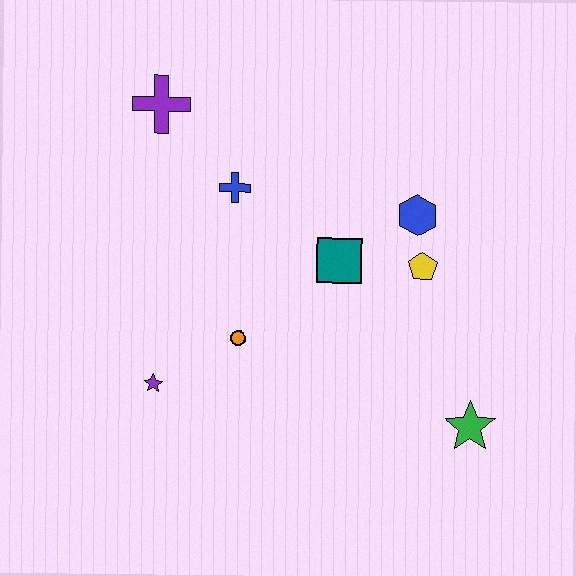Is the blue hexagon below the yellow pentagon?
No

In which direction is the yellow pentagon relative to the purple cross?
The yellow pentagon is to the right of the purple cross.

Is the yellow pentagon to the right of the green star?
No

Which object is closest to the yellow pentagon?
The blue hexagon is closest to the yellow pentagon.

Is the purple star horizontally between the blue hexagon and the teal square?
No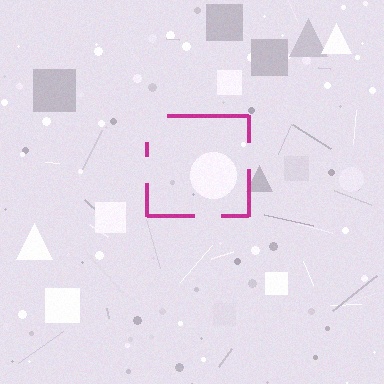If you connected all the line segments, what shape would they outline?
They would outline a square.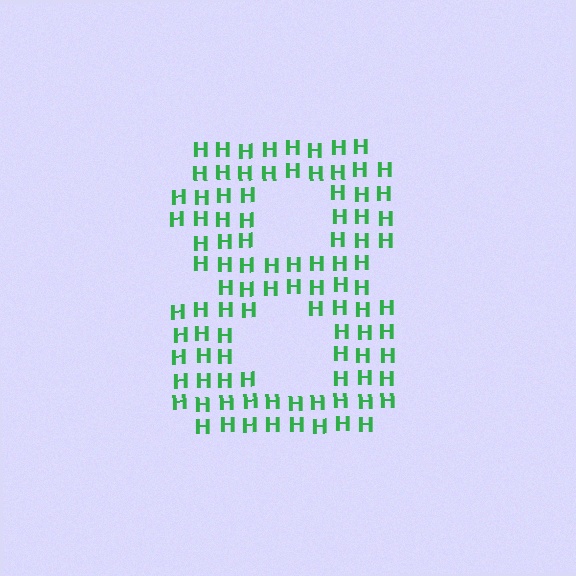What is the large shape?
The large shape is the digit 8.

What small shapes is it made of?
It is made of small letter H's.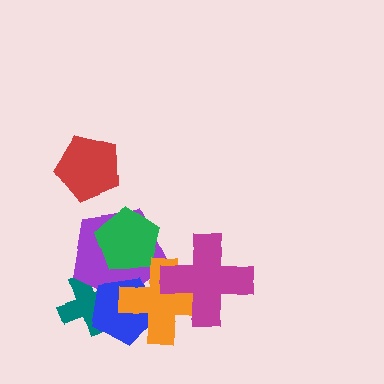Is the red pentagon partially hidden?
No, no other shape covers it.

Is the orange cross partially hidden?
Yes, it is partially covered by another shape.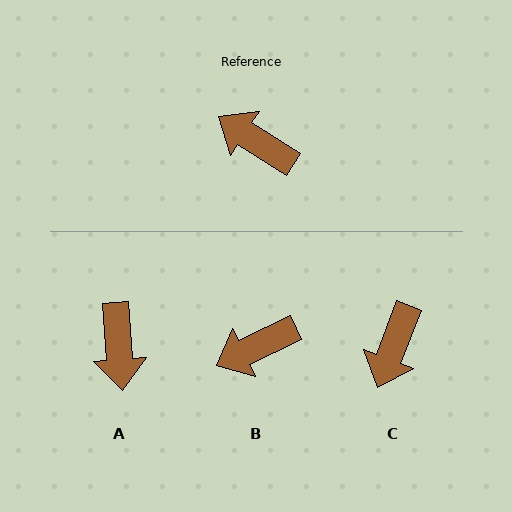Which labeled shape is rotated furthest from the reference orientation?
A, about 127 degrees away.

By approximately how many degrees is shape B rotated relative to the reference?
Approximately 58 degrees counter-clockwise.